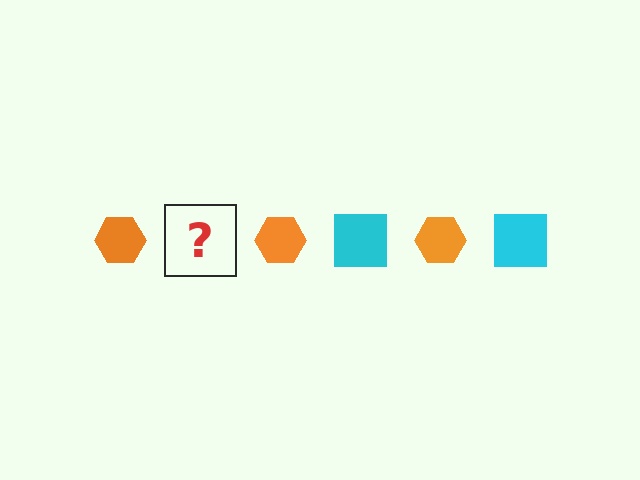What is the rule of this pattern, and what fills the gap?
The rule is that the pattern alternates between orange hexagon and cyan square. The gap should be filled with a cyan square.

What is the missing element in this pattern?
The missing element is a cyan square.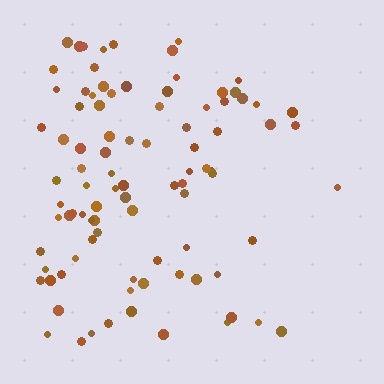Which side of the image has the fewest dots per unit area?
The right.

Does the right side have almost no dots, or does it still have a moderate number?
Still a moderate number, just noticeably fewer than the left.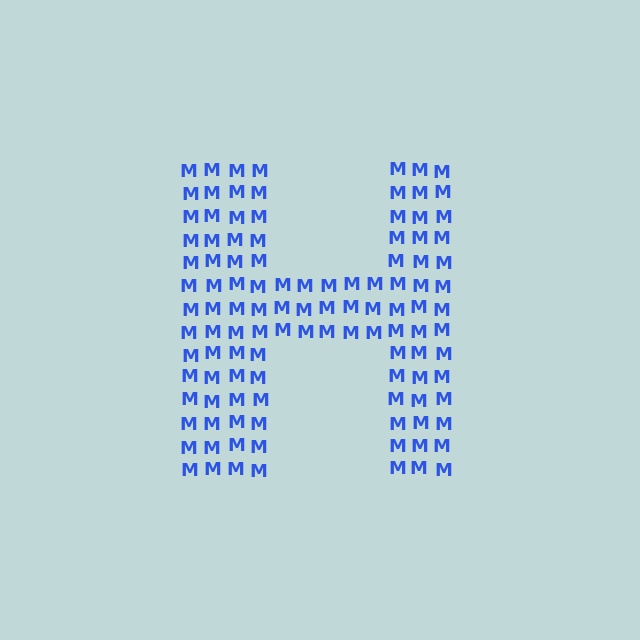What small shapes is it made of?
It is made of small letter M's.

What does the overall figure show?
The overall figure shows the letter H.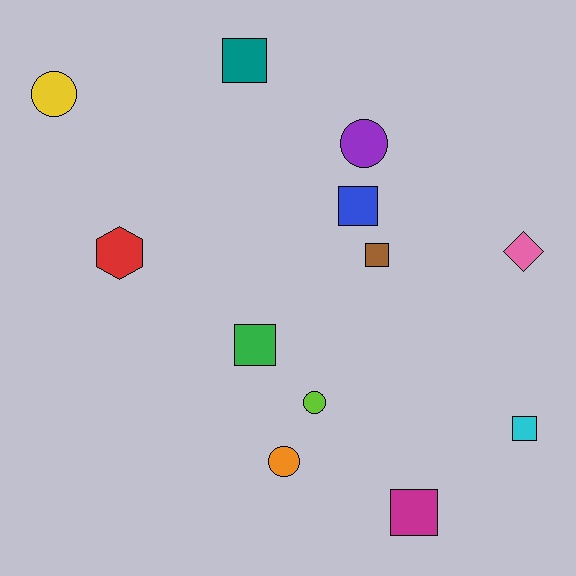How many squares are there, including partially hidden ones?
There are 6 squares.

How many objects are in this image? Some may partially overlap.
There are 12 objects.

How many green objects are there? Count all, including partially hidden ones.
There is 1 green object.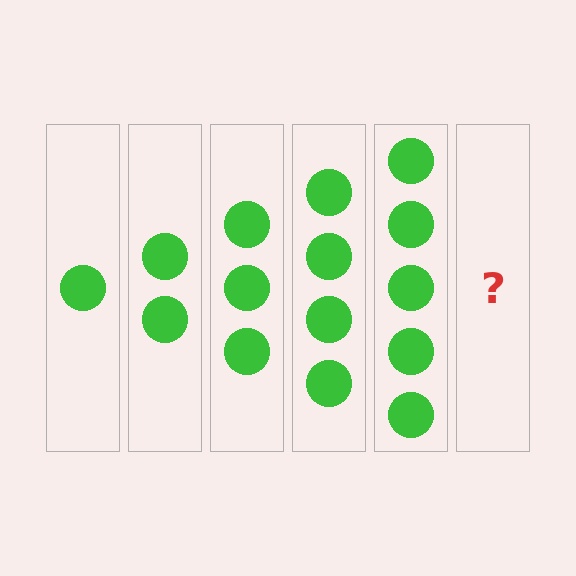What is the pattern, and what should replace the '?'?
The pattern is that each step adds one more circle. The '?' should be 6 circles.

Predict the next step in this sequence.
The next step is 6 circles.